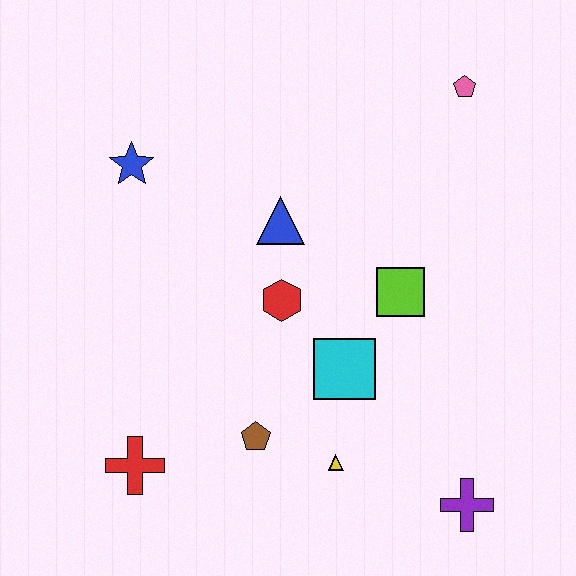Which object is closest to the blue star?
The blue triangle is closest to the blue star.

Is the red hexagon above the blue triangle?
No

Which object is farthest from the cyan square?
The pink pentagon is farthest from the cyan square.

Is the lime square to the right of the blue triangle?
Yes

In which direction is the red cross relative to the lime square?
The red cross is to the left of the lime square.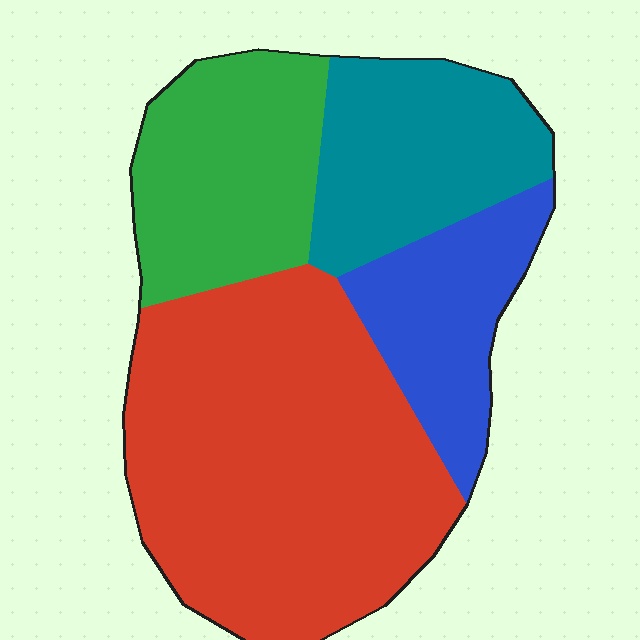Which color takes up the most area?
Red, at roughly 45%.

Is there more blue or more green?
Green.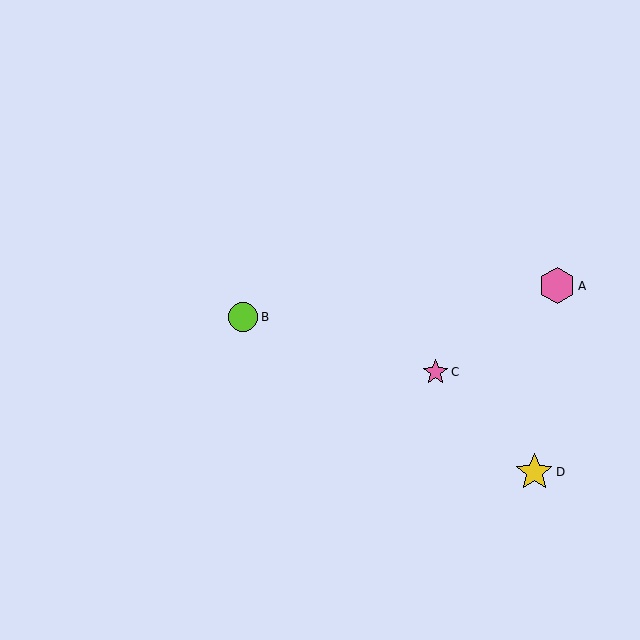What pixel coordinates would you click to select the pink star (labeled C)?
Click at (435, 372) to select the pink star C.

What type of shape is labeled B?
Shape B is a lime circle.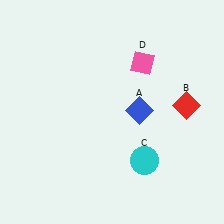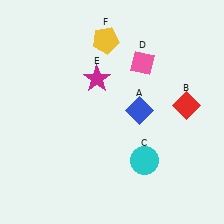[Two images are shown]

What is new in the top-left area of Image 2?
A magenta star (E) was added in the top-left area of Image 2.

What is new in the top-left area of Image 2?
A yellow pentagon (F) was added in the top-left area of Image 2.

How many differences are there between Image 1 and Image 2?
There are 2 differences between the two images.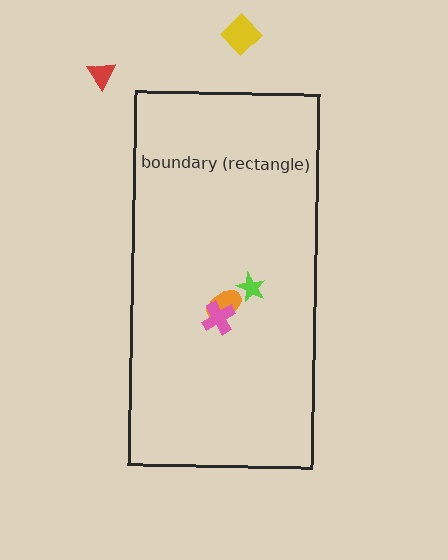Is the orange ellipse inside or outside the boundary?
Inside.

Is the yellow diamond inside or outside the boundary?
Outside.